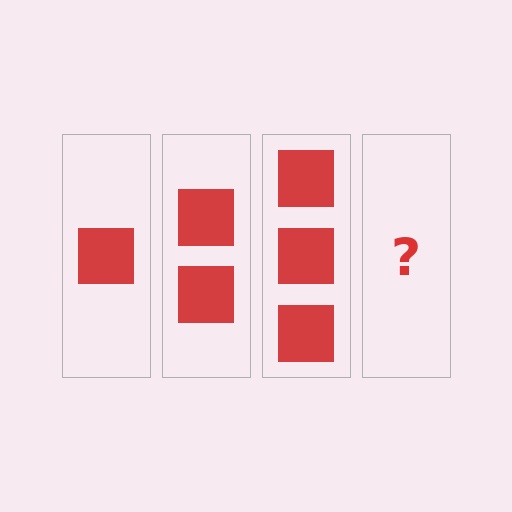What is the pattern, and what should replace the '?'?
The pattern is that each step adds one more square. The '?' should be 4 squares.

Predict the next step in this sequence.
The next step is 4 squares.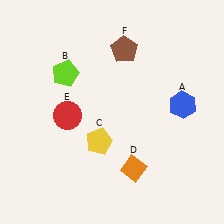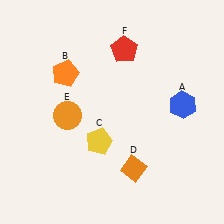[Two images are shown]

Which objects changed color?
B changed from lime to orange. E changed from red to orange. F changed from brown to red.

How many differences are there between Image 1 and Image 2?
There are 3 differences between the two images.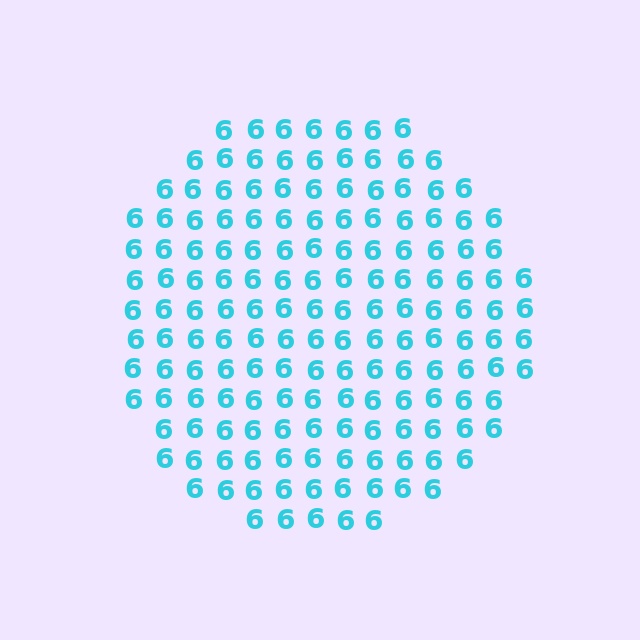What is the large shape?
The large shape is a circle.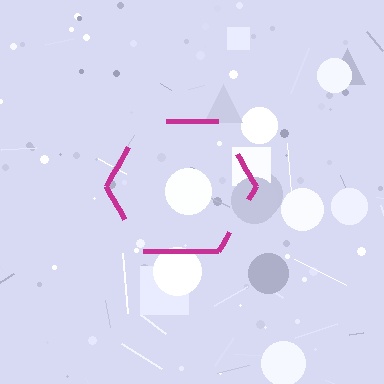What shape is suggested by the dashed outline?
The dashed outline suggests a hexagon.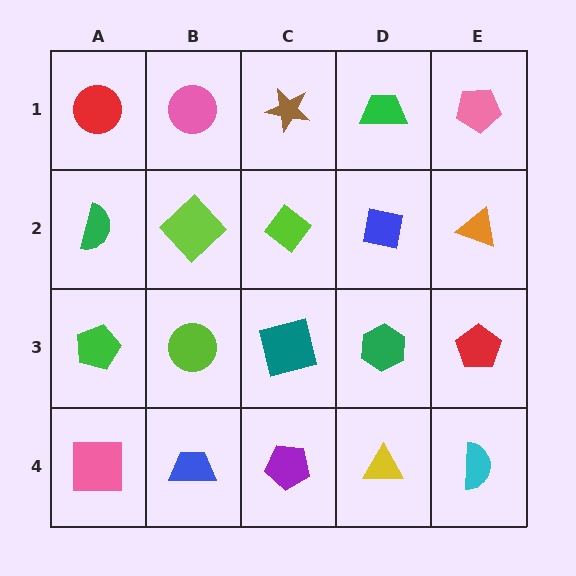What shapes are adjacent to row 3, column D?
A blue square (row 2, column D), a yellow triangle (row 4, column D), a teal square (row 3, column C), a red pentagon (row 3, column E).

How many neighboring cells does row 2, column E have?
3.